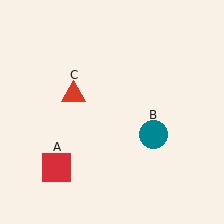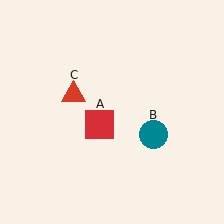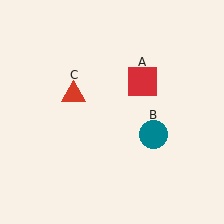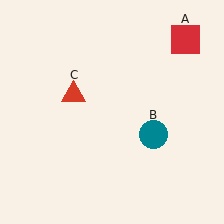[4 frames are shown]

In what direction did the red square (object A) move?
The red square (object A) moved up and to the right.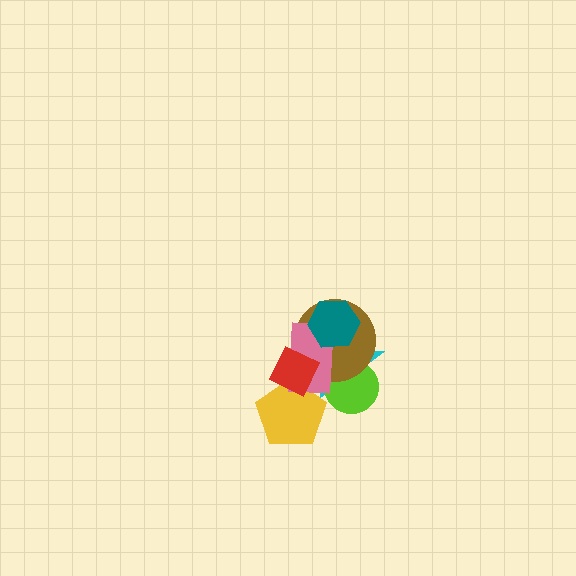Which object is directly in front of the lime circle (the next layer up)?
The brown circle is directly in front of the lime circle.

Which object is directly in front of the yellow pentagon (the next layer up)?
The pink rectangle is directly in front of the yellow pentagon.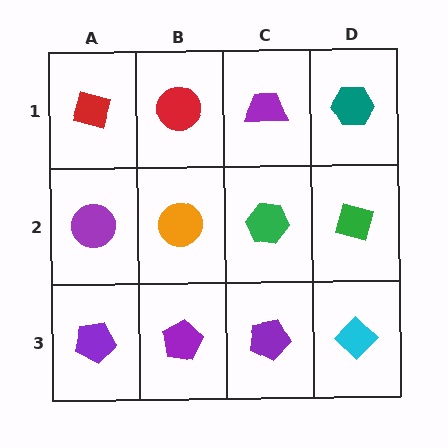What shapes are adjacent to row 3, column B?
An orange circle (row 2, column B), a purple pentagon (row 3, column A), a purple pentagon (row 3, column C).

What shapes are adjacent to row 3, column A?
A purple circle (row 2, column A), a purple pentagon (row 3, column B).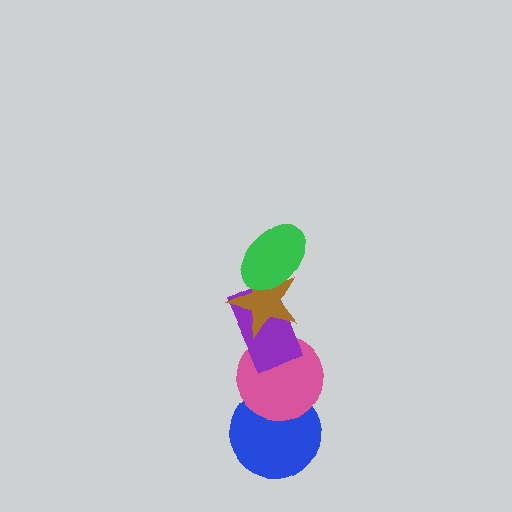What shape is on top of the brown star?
The green ellipse is on top of the brown star.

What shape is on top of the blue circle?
The pink circle is on top of the blue circle.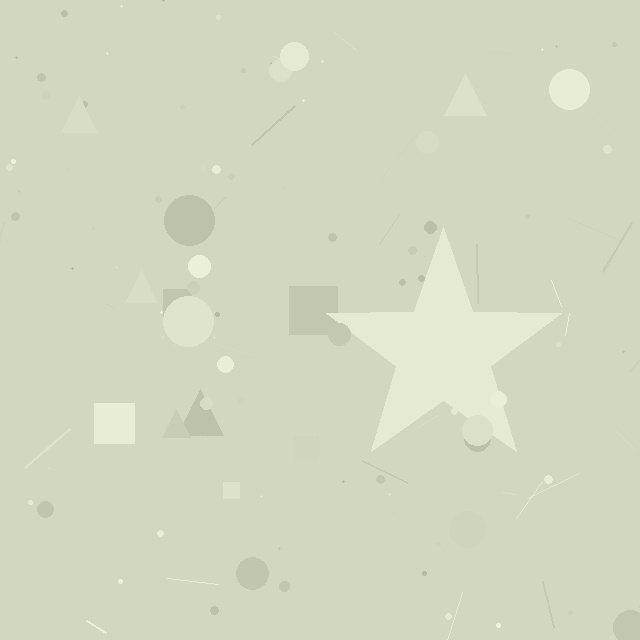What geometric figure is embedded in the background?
A star is embedded in the background.